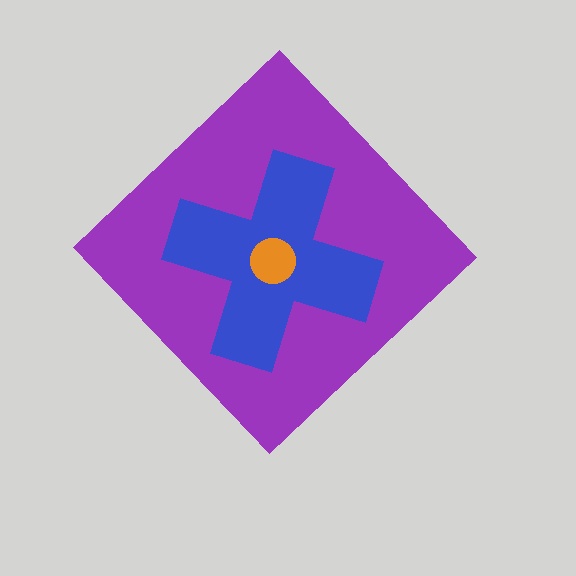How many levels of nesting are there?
3.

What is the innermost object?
The orange circle.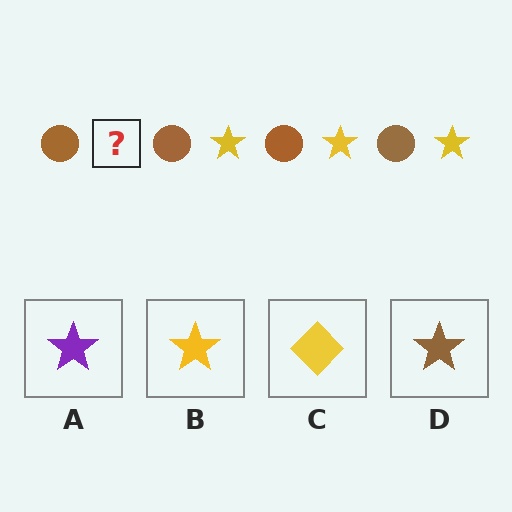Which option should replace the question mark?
Option B.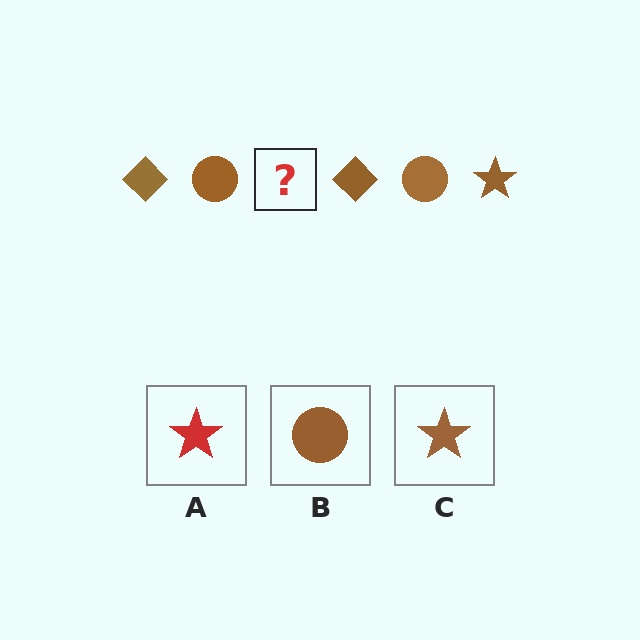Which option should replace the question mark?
Option C.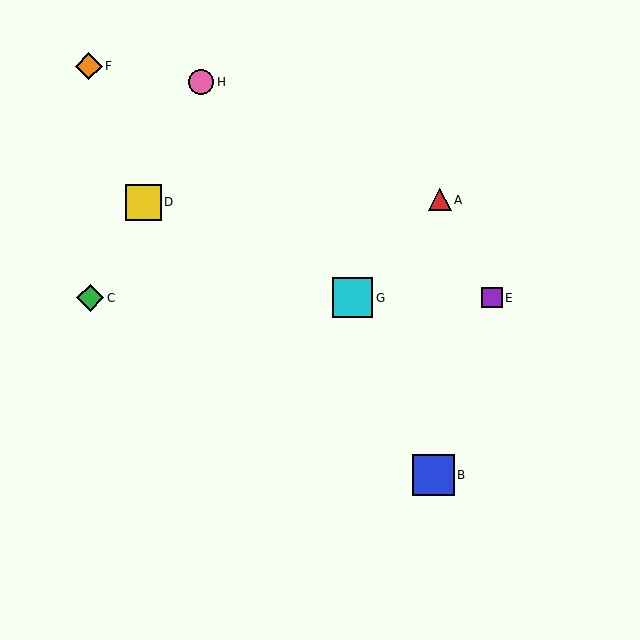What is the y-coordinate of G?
Object G is at y≈298.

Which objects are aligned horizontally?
Objects C, E, G are aligned horizontally.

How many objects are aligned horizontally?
3 objects (C, E, G) are aligned horizontally.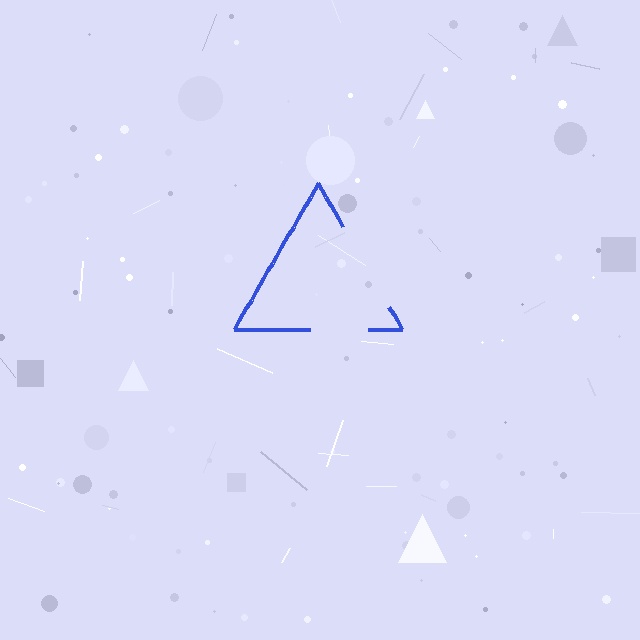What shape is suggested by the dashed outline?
The dashed outline suggests a triangle.